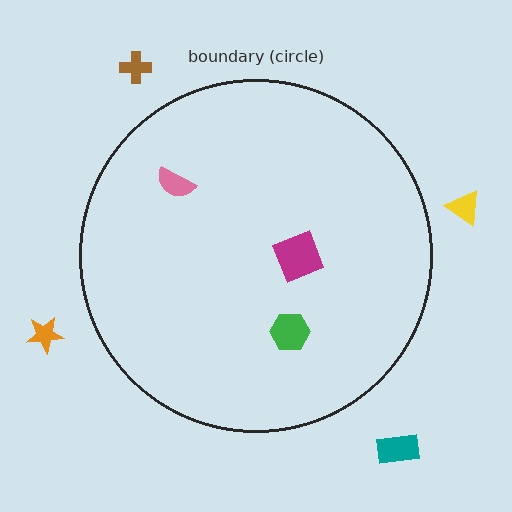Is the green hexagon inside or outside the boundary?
Inside.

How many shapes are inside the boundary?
3 inside, 4 outside.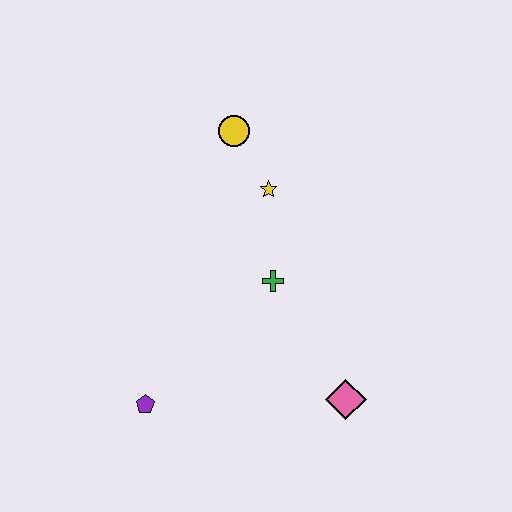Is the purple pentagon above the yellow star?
No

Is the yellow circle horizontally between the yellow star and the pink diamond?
No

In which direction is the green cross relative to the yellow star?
The green cross is below the yellow star.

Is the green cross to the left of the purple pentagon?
No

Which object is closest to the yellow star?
The yellow circle is closest to the yellow star.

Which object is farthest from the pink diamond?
The yellow circle is farthest from the pink diamond.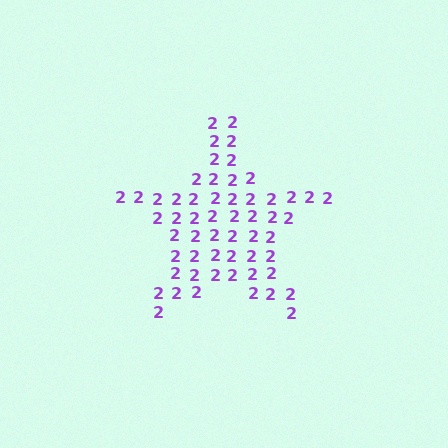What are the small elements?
The small elements are digit 2's.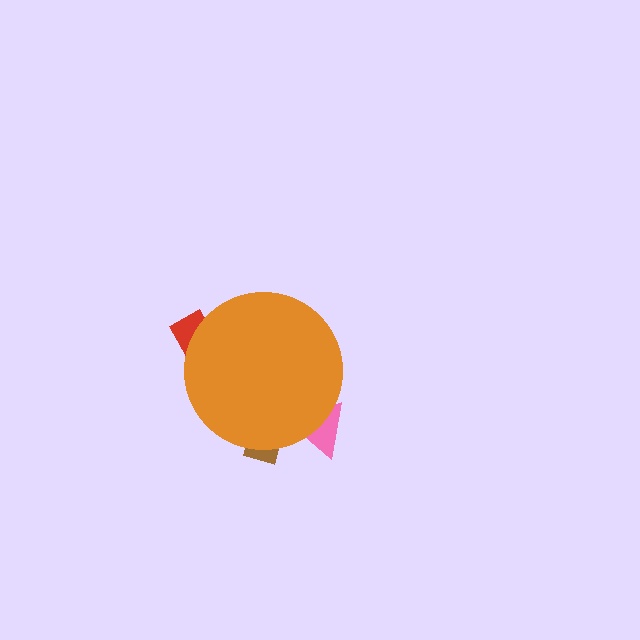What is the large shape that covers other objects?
An orange circle.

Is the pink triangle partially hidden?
Yes, the pink triangle is partially hidden behind the orange circle.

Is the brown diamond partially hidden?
Yes, the brown diamond is partially hidden behind the orange circle.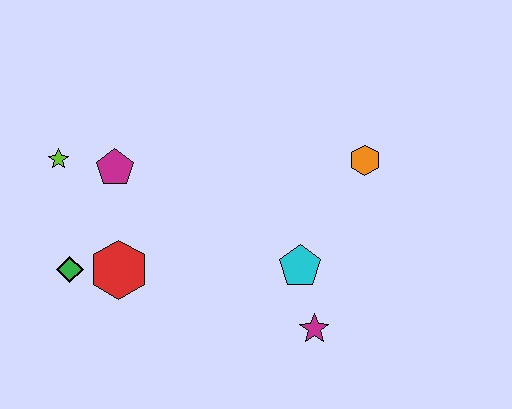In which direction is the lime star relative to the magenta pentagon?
The lime star is to the left of the magenta pentagon.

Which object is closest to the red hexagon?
The green diamond is closest to the red hexagon.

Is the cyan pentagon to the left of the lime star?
No